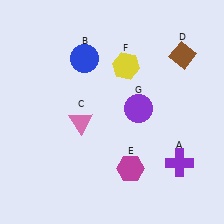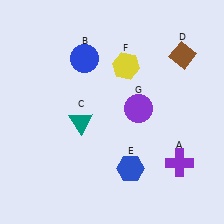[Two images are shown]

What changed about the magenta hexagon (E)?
In Image 1, E is magenta. In Image 2, it changed to blue.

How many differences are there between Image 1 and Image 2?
There are 2 differences between the two images.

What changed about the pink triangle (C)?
In Image 1, C is pink. In Image 2, it changed to teal.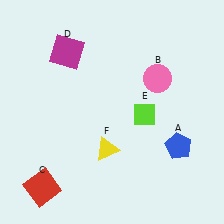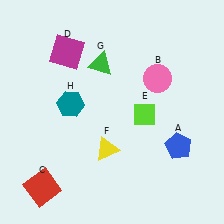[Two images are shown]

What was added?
A green triangle (G), a teal hexagon (H) were added in Image 2.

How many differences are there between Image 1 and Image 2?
There are 2 differences between the two images.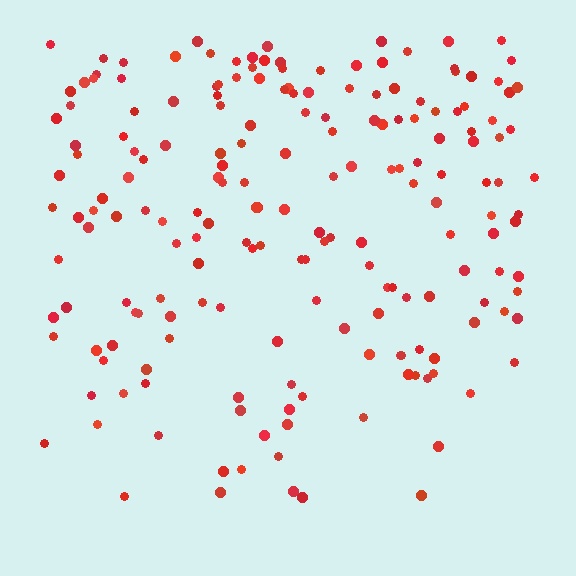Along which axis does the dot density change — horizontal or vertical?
Vertical.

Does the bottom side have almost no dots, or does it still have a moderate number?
Still a moderate number, just noticeably fewer than the top.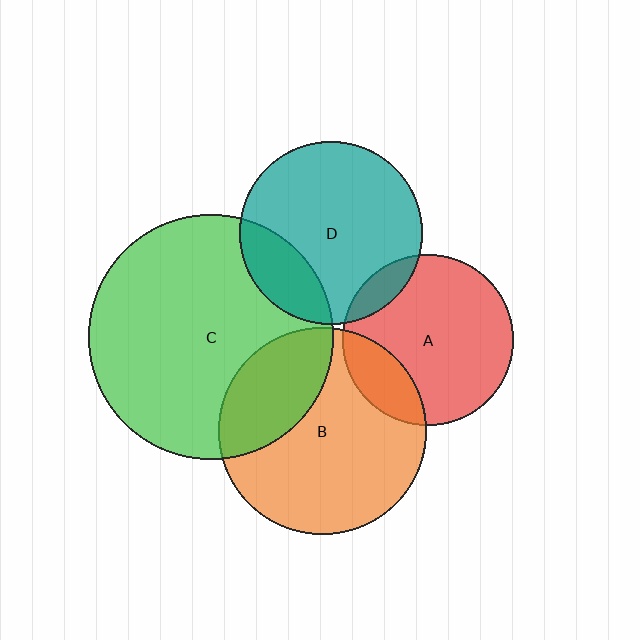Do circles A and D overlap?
Yes.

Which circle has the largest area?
Circle C (green).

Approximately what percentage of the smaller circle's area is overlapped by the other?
Approximately 10%.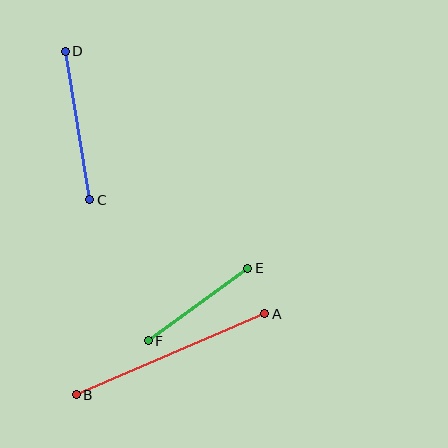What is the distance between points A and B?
The distance is approximately 205 pixels.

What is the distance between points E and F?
The distance is approximately 123 pixels.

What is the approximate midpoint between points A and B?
The midpoint is at approximately (170, 354) pixels.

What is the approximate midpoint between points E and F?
The midpoint is at approximately (198, 304) pixels.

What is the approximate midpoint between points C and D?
The midpoint is at approximately (77, 126) pixels.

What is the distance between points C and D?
The distance is approximately 150 pixels.